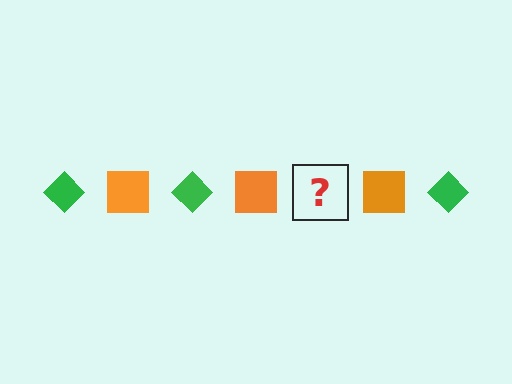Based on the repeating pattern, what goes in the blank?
The blank should be a green diamond.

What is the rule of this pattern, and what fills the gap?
The rule is that the pattern alternates between green diamond and orange square. The gap should be filled with a green diamond.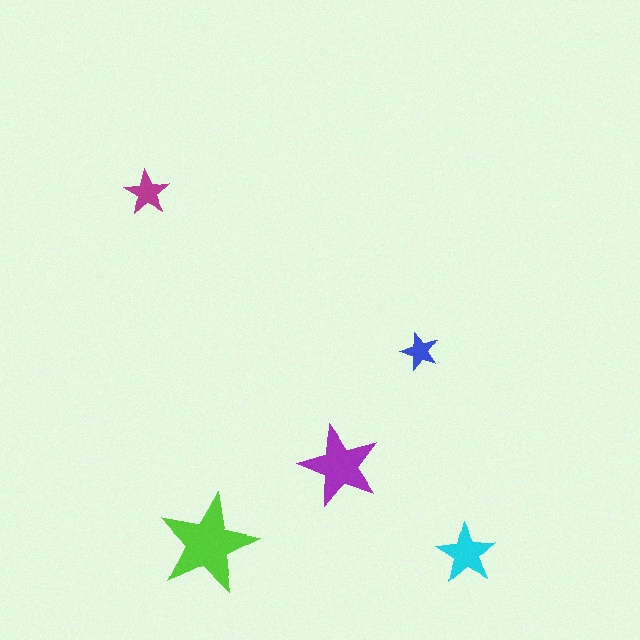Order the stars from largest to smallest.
the lime one, the purple one, the cyan one, the magenta one, the blue one.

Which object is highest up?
The magenta star is topmost.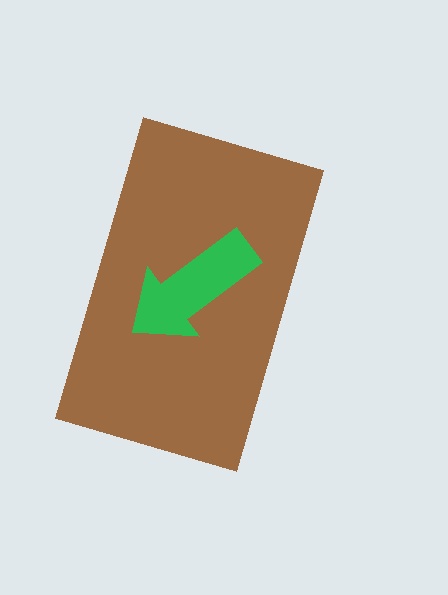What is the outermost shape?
The brown rectangle.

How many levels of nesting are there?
2.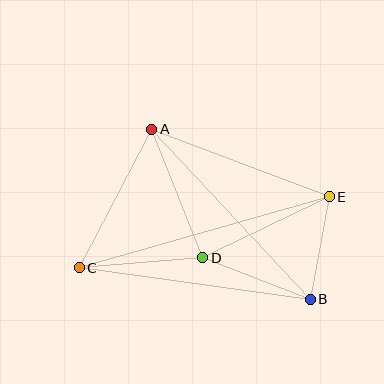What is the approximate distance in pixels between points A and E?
The distance between A and E is approximately 190 pixels.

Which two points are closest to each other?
Points B and E are closest to each other.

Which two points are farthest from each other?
Points C and E are farthest from each other.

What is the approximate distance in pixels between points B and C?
The distance between B and C is approximately 233 pixels.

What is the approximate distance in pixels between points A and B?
The distance between A and B is approximately 233 pixels.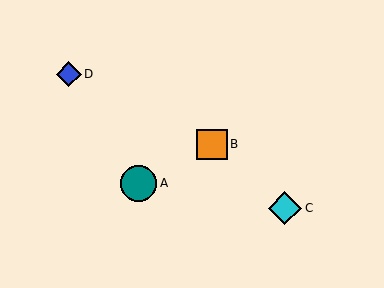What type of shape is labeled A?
Shape A is a teal circle.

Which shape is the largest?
The teal circle (labeled A) is the largest.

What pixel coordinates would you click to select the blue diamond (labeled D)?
Click at (69, 74) to select the blue diamond D.